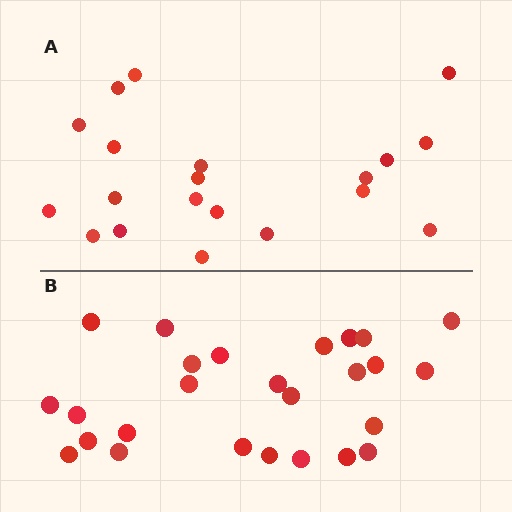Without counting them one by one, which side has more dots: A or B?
Region B (the bottom region) has more dots.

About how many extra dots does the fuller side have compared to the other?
Region B has about 6 more dots than region A.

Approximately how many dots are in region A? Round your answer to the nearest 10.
About 20 dots.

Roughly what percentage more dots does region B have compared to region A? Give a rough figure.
About 30% more.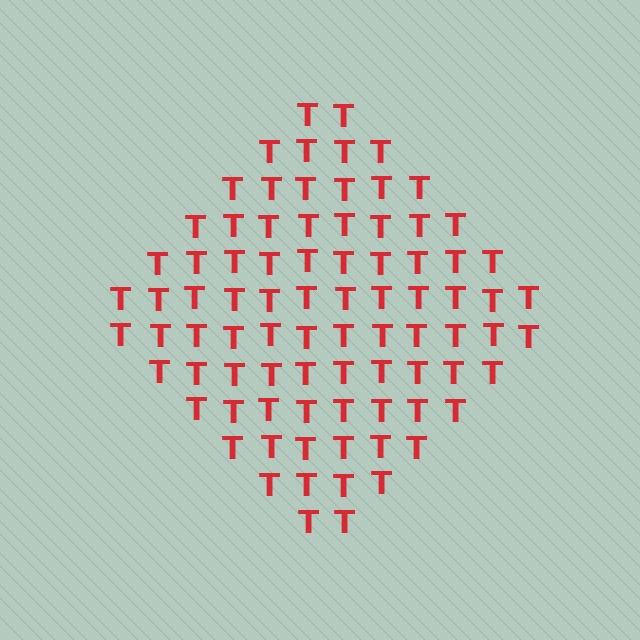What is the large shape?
The large shape is a diamond.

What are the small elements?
The small elements are letter T's.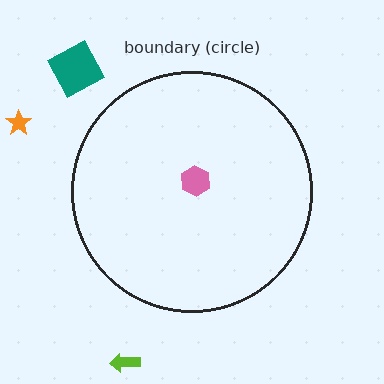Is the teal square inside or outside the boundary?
Outside.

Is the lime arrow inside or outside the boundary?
Outside.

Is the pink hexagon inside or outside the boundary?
Inside.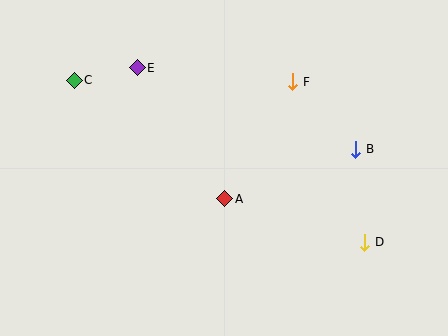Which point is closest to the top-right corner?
Point F is closest to the top-right corner.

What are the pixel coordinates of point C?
Point C is at (74, 80).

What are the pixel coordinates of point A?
Point A is at (225, 199).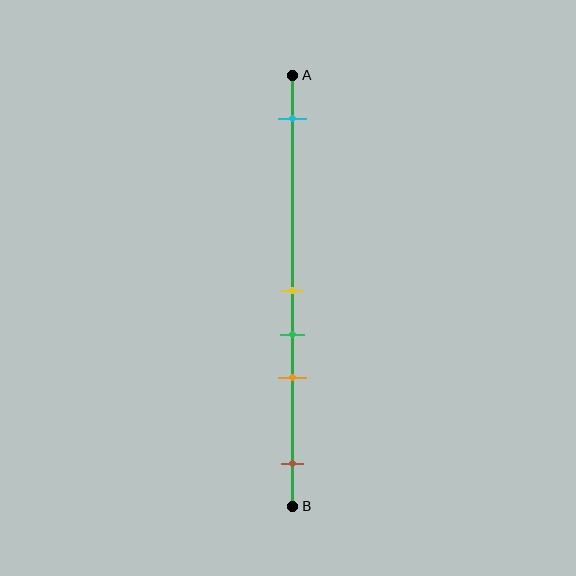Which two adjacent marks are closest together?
The yellow and green marks are the closest adjacent pair.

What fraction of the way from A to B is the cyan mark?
The cyan mark is approximately 10% (0.1) of the way from A to B.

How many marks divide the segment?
There are 5 marks dividing the segment.